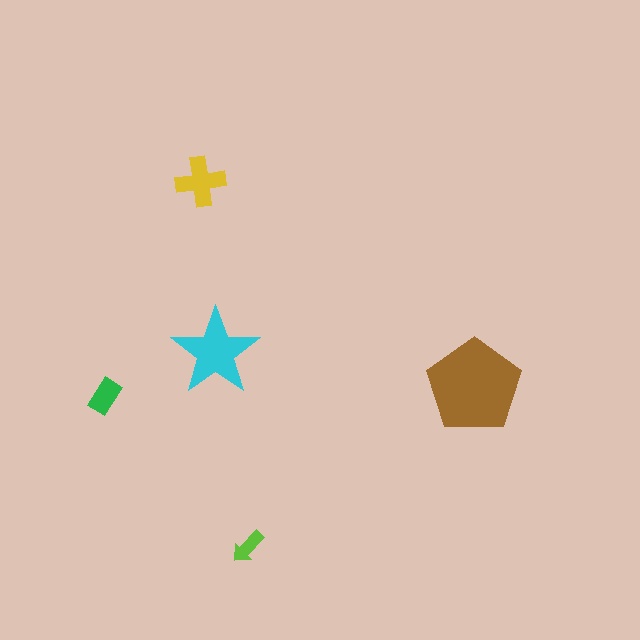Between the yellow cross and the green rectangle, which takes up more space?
The yellow cross.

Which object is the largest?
The brown pentagon.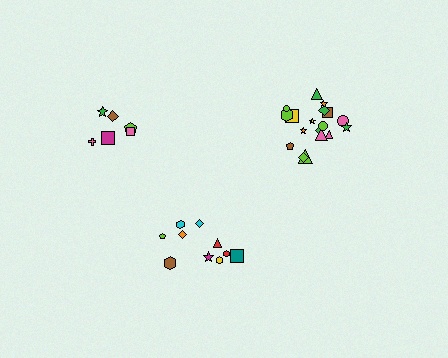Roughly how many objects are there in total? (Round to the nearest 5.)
Roughly 35 objects in total.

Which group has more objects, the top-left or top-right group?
The top-right group.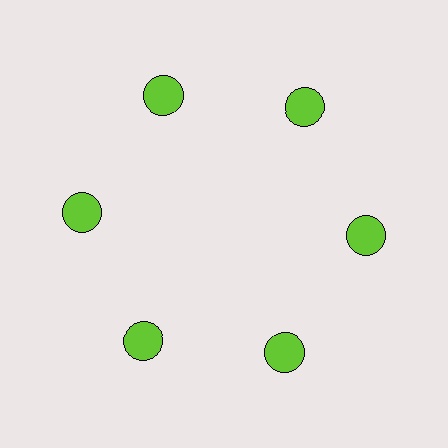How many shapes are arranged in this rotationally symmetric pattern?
There are 6 shapes, arranged in 6 groups of 1.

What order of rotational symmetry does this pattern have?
This pattern has 6-fold rotational symmetry.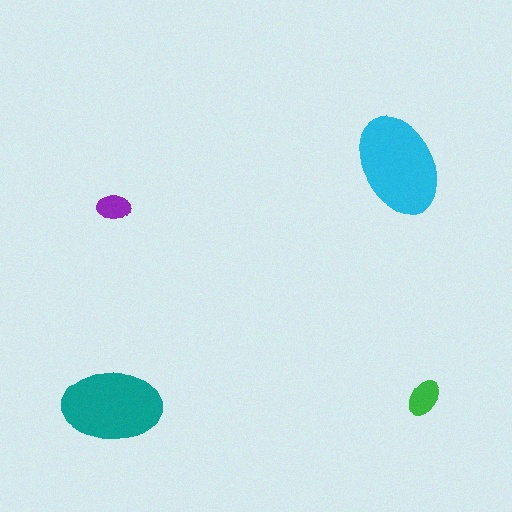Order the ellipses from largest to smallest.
the cyan one, the teal one, the green one, the purple one.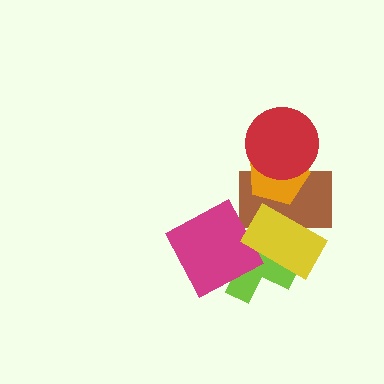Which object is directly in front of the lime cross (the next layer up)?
The magenta square is directly in front of the lime cross.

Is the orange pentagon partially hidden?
Yes, it is partially covered by another shape.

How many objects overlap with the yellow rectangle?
2 objects overlap with the yellow rectangle.